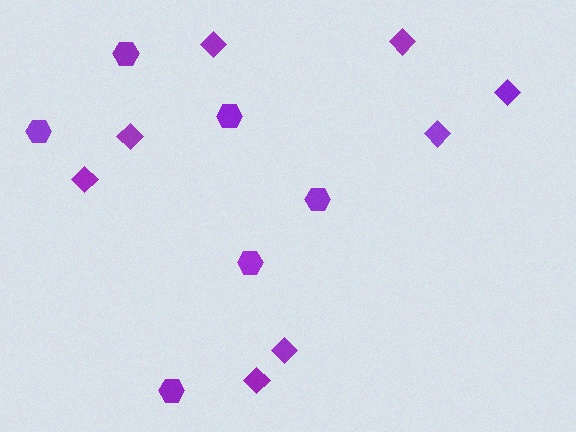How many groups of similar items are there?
There are 2 groups: one group of hexagons (6) and one group of diamonds (8).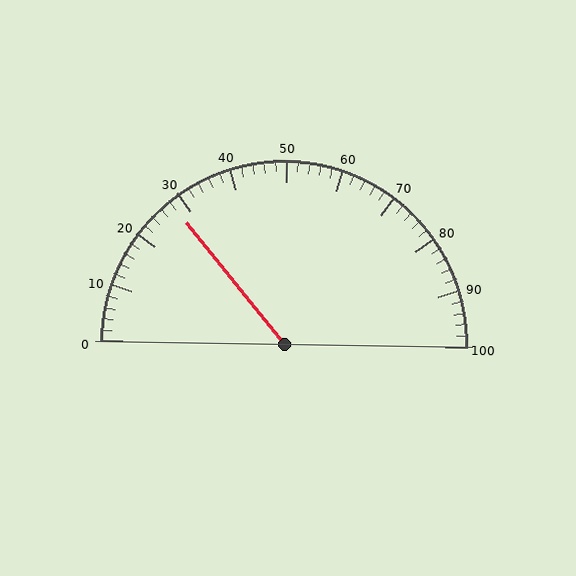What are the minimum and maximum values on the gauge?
The gauge ranges from 0 to 100.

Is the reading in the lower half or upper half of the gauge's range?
The reading is in the lower half of the range (0 to 100).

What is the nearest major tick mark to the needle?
The nearest major tick mark is 30.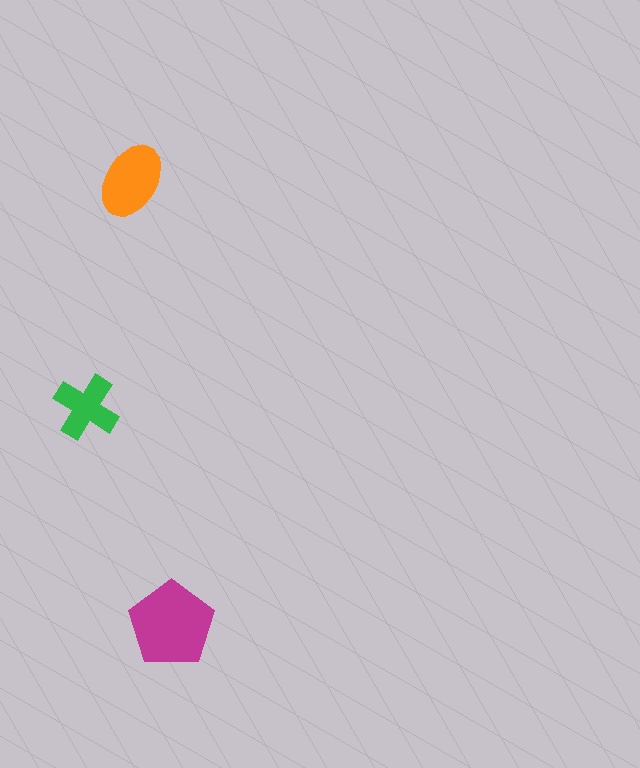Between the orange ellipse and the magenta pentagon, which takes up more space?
The magenta pentagon.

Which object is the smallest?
The green cross.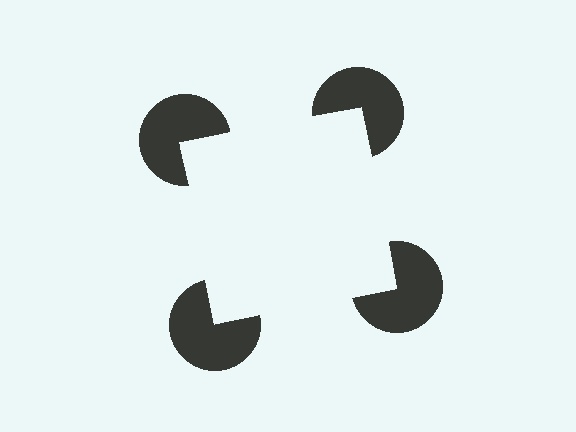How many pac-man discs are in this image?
There are 4 — one at each vertex of the illusory square.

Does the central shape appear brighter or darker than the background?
It typically appears slightly brighter than the background, even though no actual brightness change is drawn.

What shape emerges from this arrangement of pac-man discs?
An illusory square — its edges are inferred from the aligned wedge cuts in the pac-man discs, not physically drawn.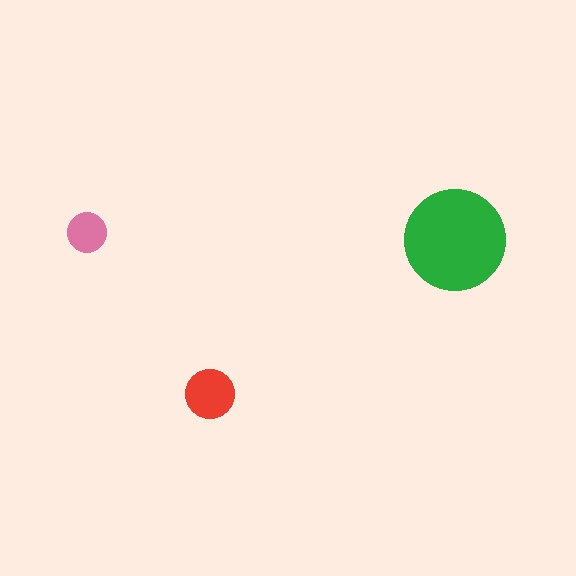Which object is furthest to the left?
The pink circle is leftmost.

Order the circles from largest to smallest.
the green one, the red one, the pink one.